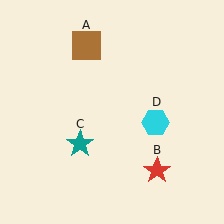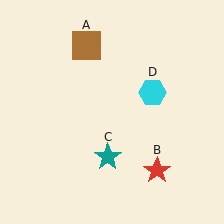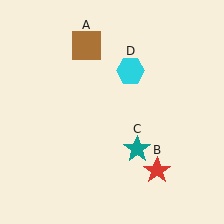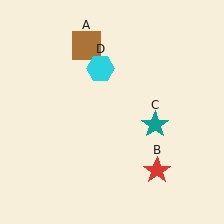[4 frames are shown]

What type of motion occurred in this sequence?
The teal star (object C), cyan hexagon (object D) rotated counterclockwise around the center of the scene.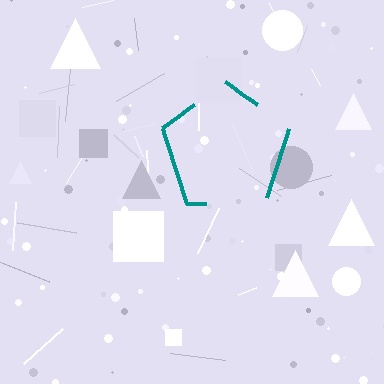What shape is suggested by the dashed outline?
The dashed outline suggests a pentagon.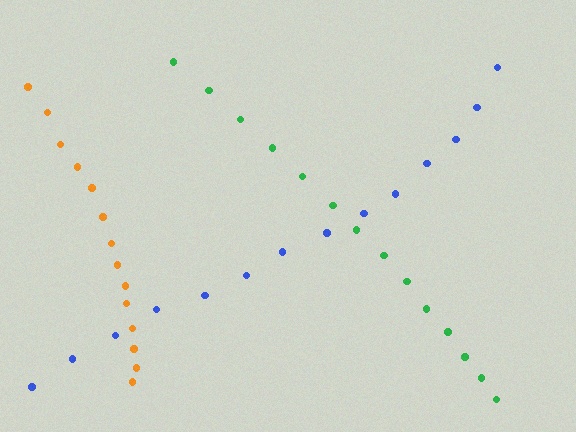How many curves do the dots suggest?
There are 3 distinct paths.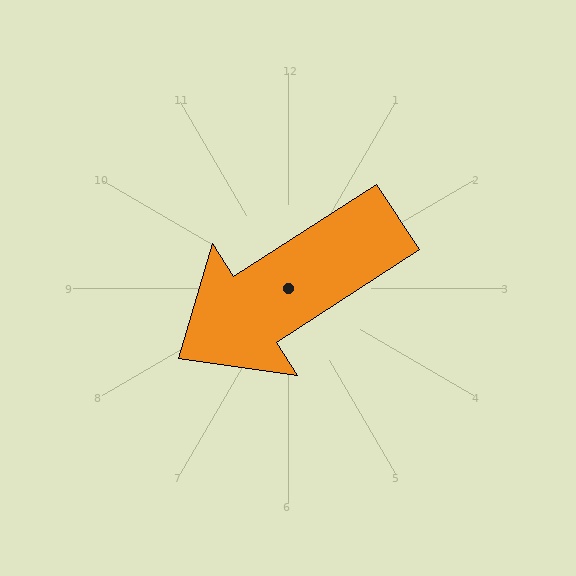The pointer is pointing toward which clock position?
Roughly 8 o'clock.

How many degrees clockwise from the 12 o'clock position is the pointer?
Approximately 237 degrees.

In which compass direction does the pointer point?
Southwest.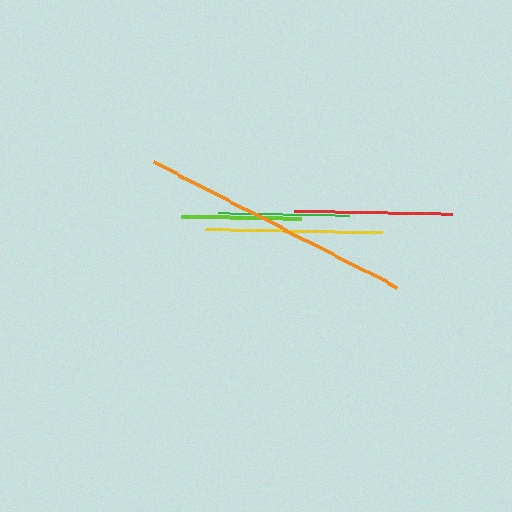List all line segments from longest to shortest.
From longest to shortest: orange, yellow, red, green, lime.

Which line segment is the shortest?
The lime line is the shortest at approximately 120 pixels.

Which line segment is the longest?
The orange line is the longest at approximately 274 pixels.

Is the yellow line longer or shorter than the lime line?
The yellow line is longer than the lime line.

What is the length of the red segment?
The red segment is approximately 159 pixels long.